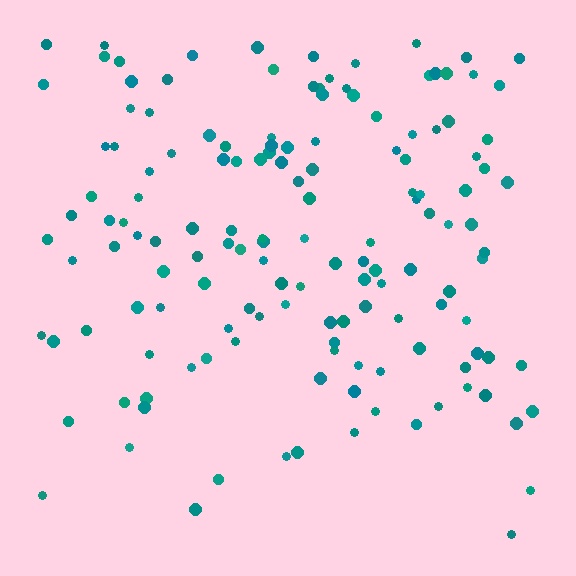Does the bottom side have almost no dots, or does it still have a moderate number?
Still a moderate number, just noticeably fewer than the top.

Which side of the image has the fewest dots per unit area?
The bottom.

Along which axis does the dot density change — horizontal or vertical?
Vertical.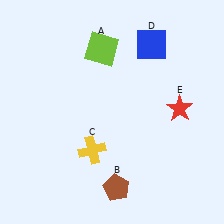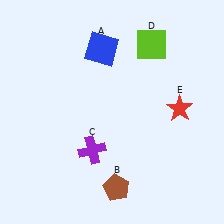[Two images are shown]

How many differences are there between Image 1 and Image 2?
There are 3 differences between the two images.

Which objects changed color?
A changed from lime to blue. C changed from yellow to purple. D changed from blue to lime.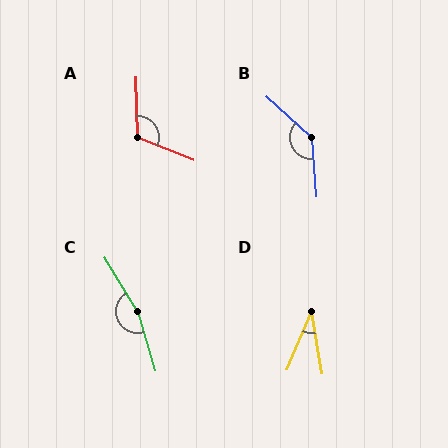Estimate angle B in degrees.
Approximately 136 degrees.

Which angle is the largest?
C, at approximately 165 degrees.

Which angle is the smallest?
D, at approximately 32 degrees.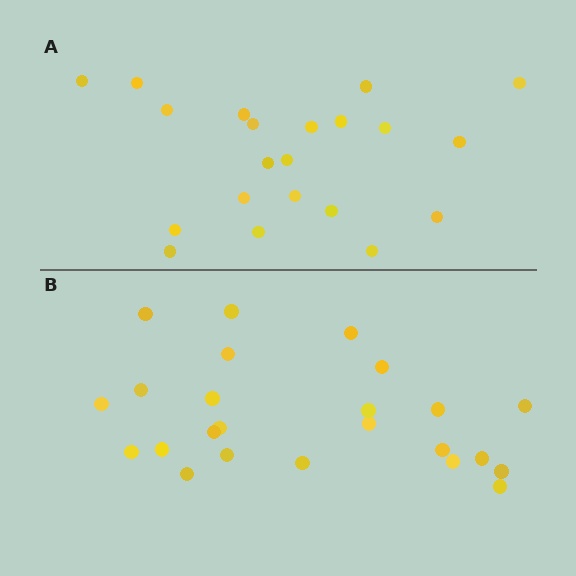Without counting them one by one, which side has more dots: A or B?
Region B (the bottom region) has more dots.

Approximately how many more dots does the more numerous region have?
Region B has just a few more — roughly 2 or 3 more dots than region A.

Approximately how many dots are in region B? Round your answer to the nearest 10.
About 20 dots. (The exact count is 24, which rounds to 20.)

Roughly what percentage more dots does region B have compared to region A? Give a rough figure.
About 15% more.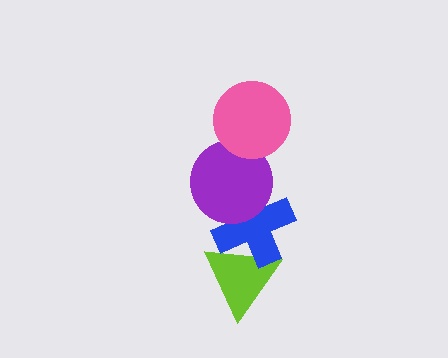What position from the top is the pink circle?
The pink circle is 1st from the top.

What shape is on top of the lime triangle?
The blue cross is on top of the lime triangle.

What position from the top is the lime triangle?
The lime triangle is 4th from the top.